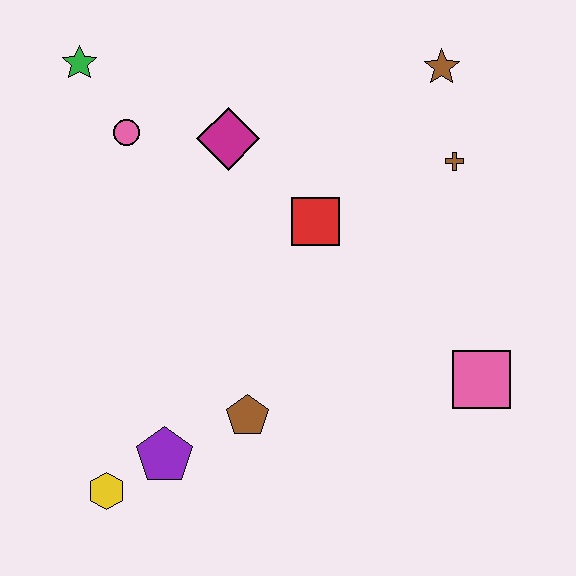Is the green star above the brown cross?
Yes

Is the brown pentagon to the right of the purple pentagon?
Yes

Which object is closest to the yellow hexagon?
The purple pentagon is closest to the yellow hexagon.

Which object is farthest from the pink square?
The green star is farthest from the pink square.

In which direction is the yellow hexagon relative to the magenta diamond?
The yellow hexagon is below the magenta diamond.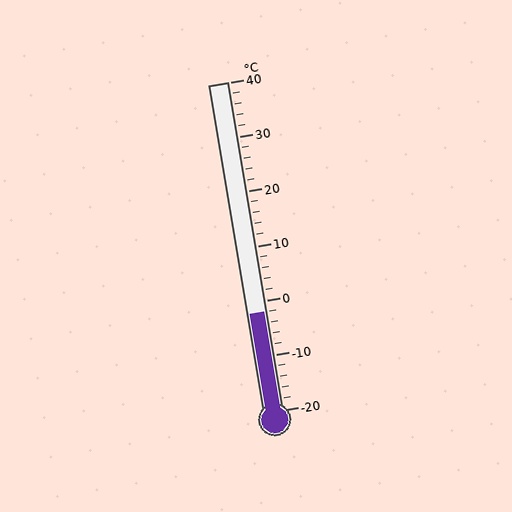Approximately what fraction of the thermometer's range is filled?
The thermometer is filled to approximately 30% of its range.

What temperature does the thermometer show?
The thermometer shows approximately -2°C.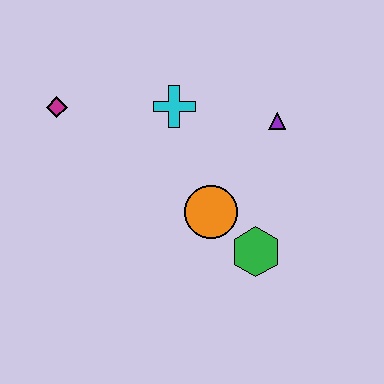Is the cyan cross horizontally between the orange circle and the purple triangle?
No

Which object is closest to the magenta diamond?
The cyan cross is closest to the magenta diamond.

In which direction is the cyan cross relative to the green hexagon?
The cyan cross is above the green hexagon.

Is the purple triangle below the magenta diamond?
Yes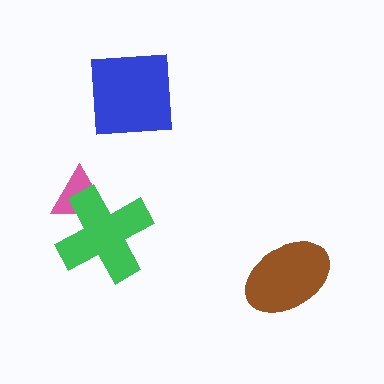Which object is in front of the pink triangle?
The green cross is in front of the pink triangle.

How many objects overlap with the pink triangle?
1 object overlaps with the pink triangle.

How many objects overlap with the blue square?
0 objects overlap with the blue square.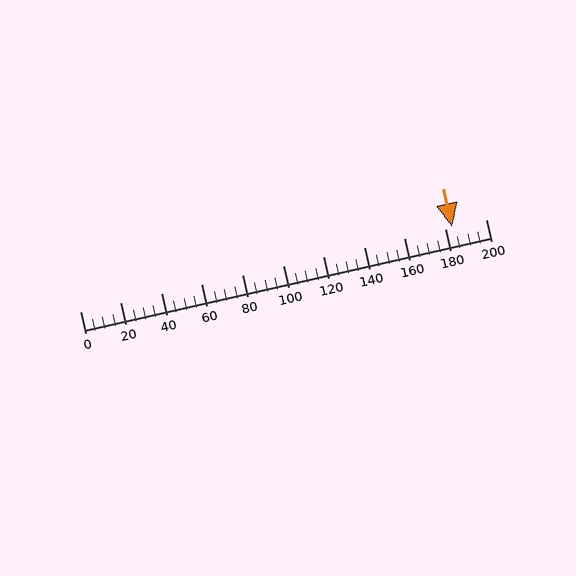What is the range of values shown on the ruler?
The ruler shows values from 0 to 200.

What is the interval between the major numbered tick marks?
The major tick marks are spaced 20 units apart.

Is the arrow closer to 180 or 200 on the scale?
The arrow is closer to 180.